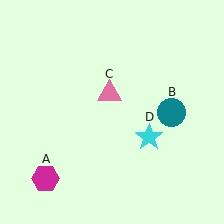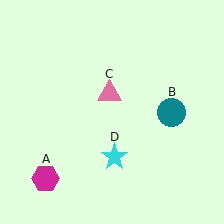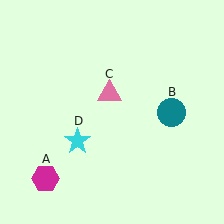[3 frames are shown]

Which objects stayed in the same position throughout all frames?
Magenta hexagon (object A) and teal circle (object B) and pink triangle (object C) remained stationary.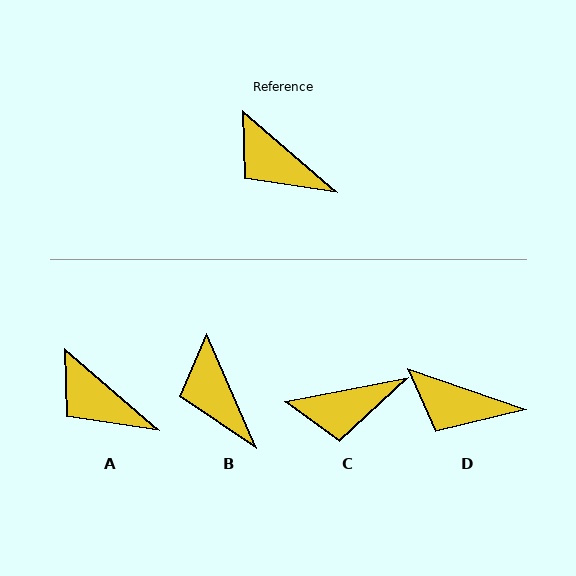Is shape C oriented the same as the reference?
No, it is off by about 52 degrees.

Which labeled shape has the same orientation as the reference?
A.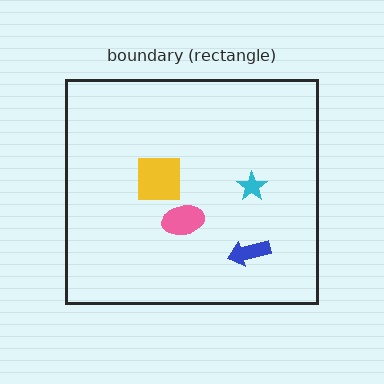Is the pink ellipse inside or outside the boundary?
Inside.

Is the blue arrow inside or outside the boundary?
Inside.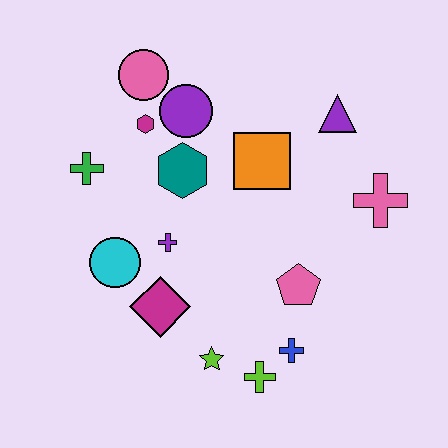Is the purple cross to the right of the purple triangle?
No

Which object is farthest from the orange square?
The lime cross is farthest from the orange square.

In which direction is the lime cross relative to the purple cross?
The lime cross is below the purple cross.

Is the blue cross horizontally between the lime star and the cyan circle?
No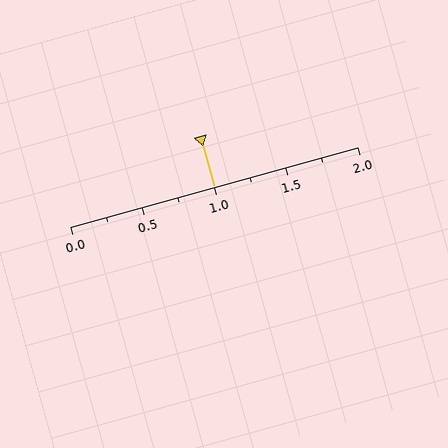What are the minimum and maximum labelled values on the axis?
The axis runs from 0.0 to 2.0.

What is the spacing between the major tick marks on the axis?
The major ticks are spaced 0.5 apart.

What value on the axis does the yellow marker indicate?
The marker indicates approximately 1.